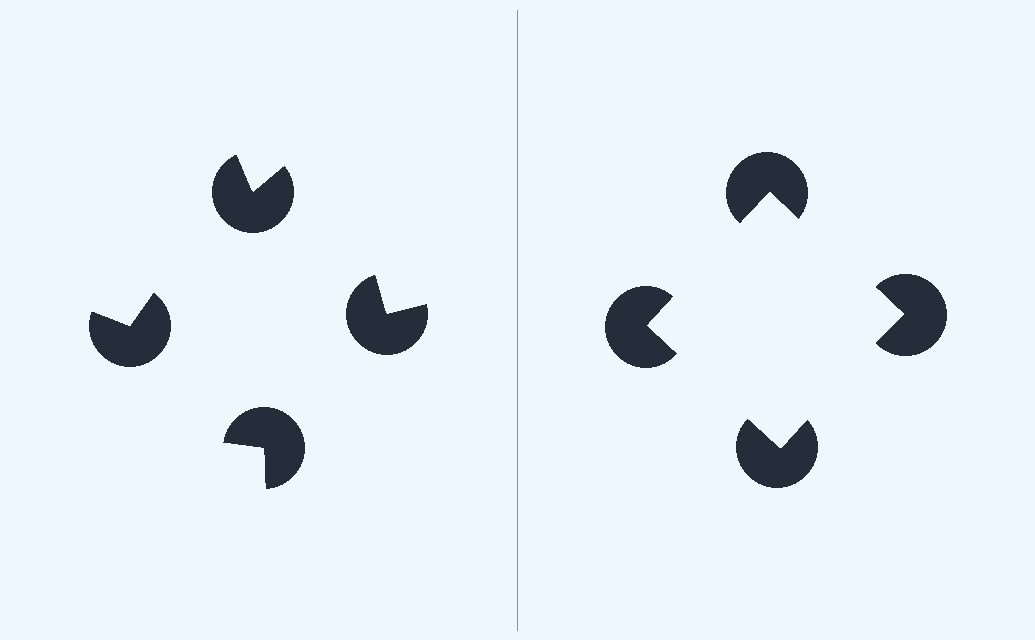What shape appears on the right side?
An illusory square.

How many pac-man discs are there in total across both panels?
8 — 4 on each side.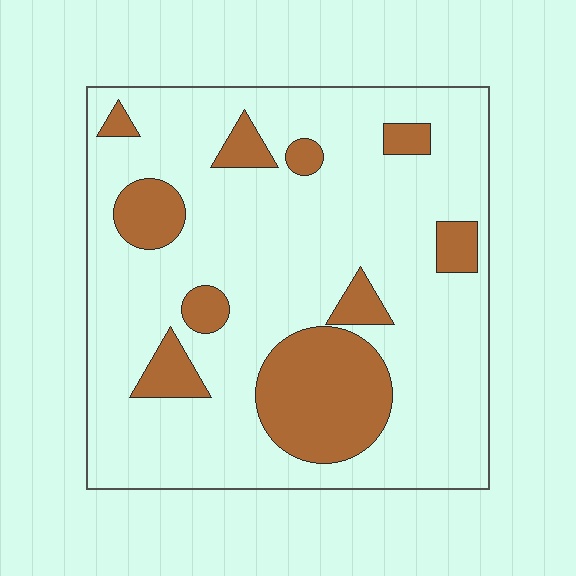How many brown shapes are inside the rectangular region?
10.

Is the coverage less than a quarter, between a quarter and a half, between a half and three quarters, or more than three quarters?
Less than a quarter.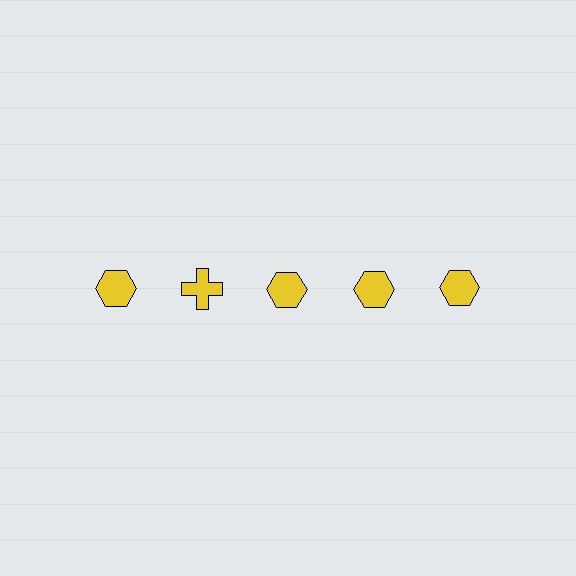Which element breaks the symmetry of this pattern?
The yellow cross in the top row, second from left column breaks the symmetry. All other shapes are yellow hexagons.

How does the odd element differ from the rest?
It has a different shape: cross instead of hexagon.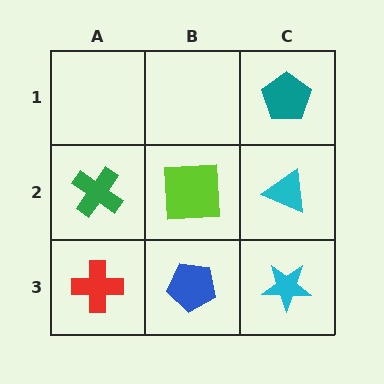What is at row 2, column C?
A cyan triangle.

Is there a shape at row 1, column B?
No, that cell is empty.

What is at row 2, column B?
A lime square.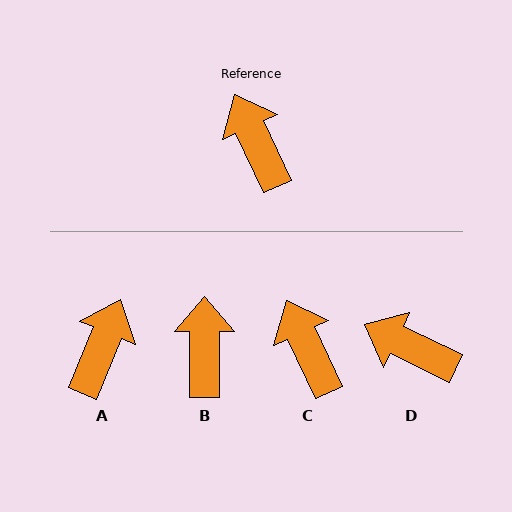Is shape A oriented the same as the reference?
No, it is off by about 47 degrees.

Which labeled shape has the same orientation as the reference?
C.